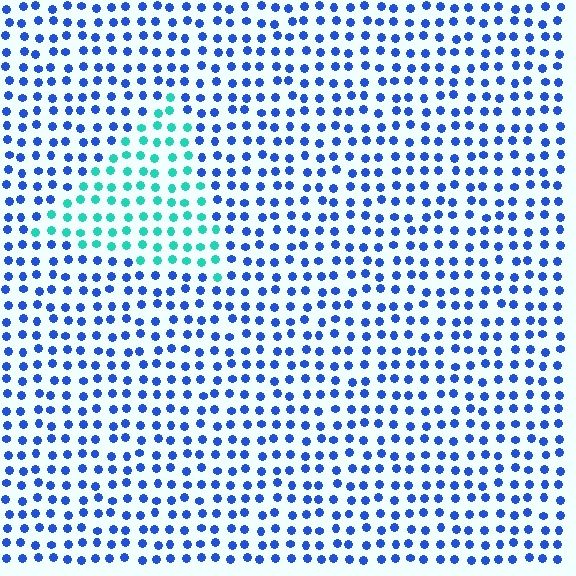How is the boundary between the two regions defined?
The boundary is defined purely by a slight shift in hue (about 55 degrees). Spacing, size, and orientation are identical on both sides.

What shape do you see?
I see a triangle.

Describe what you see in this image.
The image is filled with small blue elements in a uniform arrangement. A triangle-shaped region is visible where the elements are tinted to a slightly different hue, forming a subtle color boundary.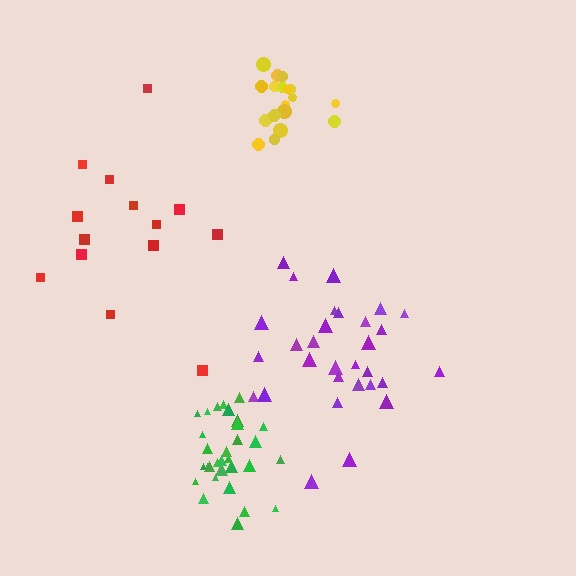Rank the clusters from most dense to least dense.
green, yellow, purple, red.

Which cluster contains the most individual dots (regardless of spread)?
Green (33).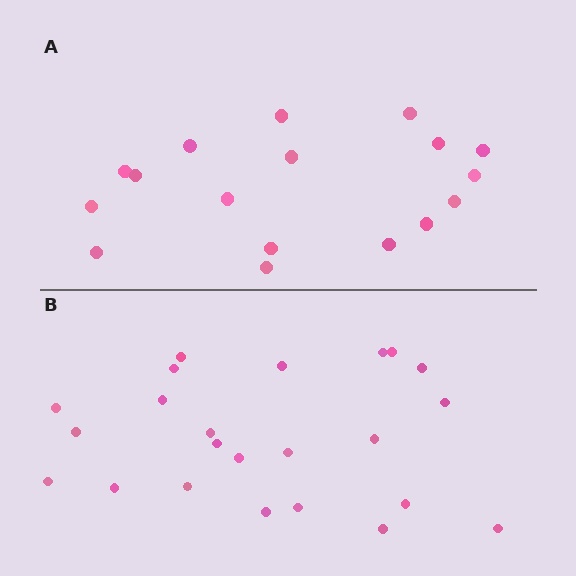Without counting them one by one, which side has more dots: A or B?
Region B (the bottom region) has more dots.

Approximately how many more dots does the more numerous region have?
Region B has about 6 more dots than region A.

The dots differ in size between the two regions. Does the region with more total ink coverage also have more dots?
No. Region A has more total ink coverage because its dots are larger, but region B actually contains more individual dots. Total area can be misleading — the number of items is what matters here.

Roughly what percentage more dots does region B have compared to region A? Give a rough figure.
About 35% more.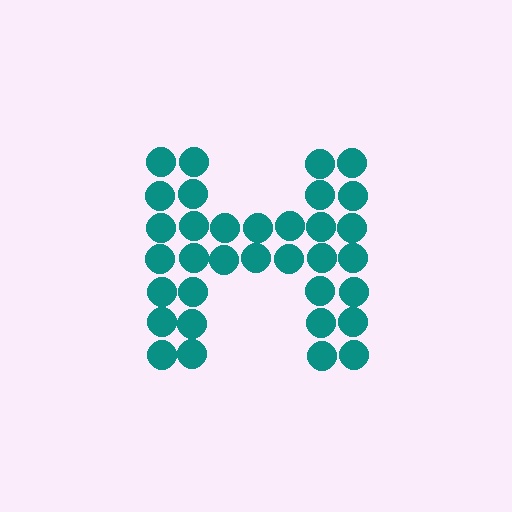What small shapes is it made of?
It is made of small circles.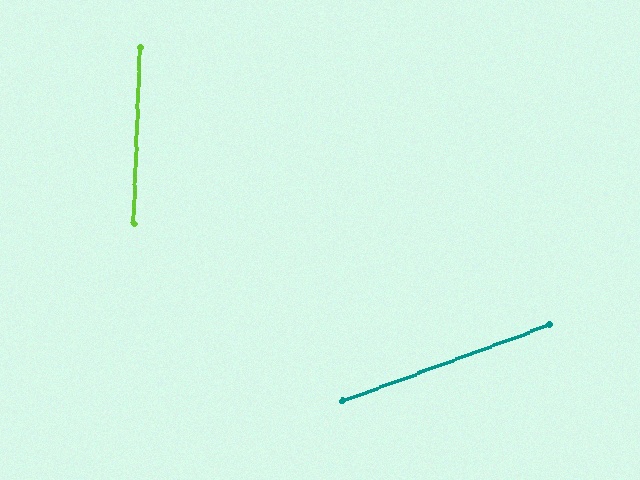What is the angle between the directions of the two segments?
Approximately 68 degrees.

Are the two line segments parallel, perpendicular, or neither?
Neither parallel nor perpendicular — they differ by about 68°.